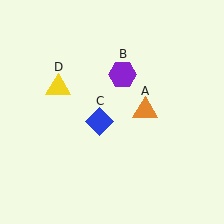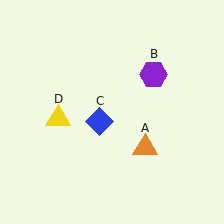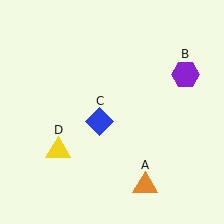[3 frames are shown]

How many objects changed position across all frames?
3 objects changed position: orange triangle (object A), purple hexagon (object B), yellow triangle (object D).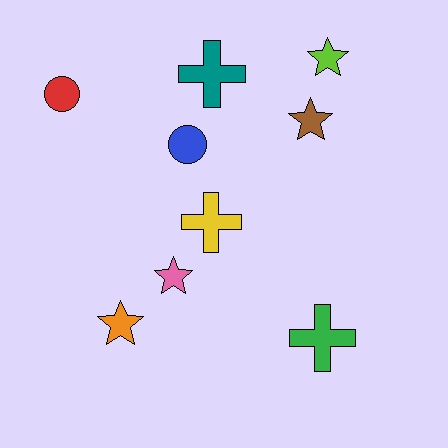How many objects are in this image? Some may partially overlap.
There are 9 objects.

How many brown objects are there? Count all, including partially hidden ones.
There is 1 brown object.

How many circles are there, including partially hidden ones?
There are 2 circles.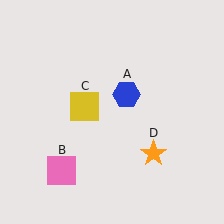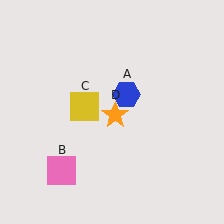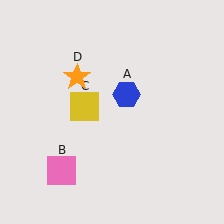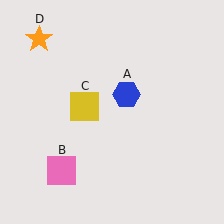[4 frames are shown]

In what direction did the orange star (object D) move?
The orange star (object D) moved up and to the left.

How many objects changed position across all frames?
1 object changed position: orange star (object D).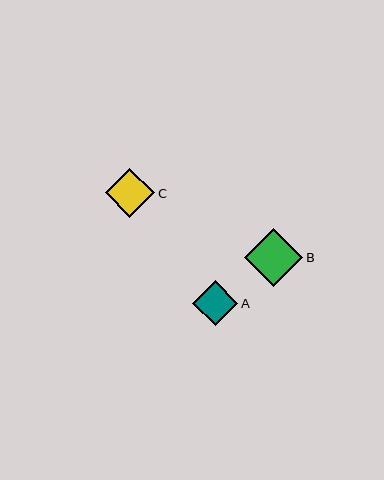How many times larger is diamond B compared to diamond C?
Diamond B is approximately 1.2 times the size of diamond C.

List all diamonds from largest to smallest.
From largest to smallest: B, C, A.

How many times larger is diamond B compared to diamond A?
Diamond B is approximately 1.3 times the size of diamond A.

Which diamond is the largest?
Diamond B is the largest with a size of approximately 58 pixels.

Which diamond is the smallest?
Diamond A is the smallest with a size of approximately 45 pixels.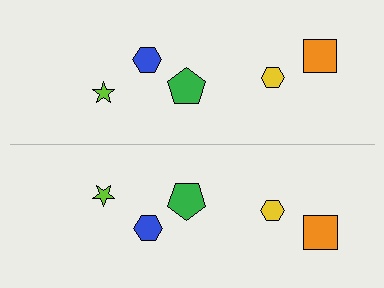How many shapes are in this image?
There are 10 shapes in this image.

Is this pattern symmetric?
Yes, this pattern has bilateral (reflection) symmetry.